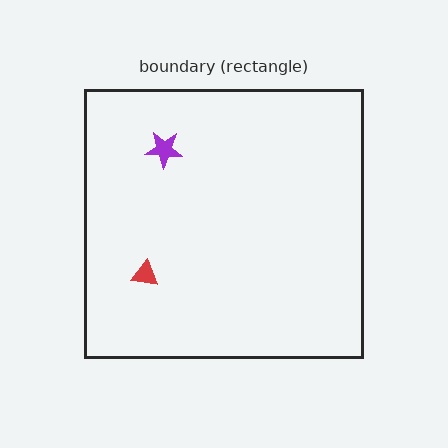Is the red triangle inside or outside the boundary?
Inside.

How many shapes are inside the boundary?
2 inside, 0 outside.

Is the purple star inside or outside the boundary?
Inside.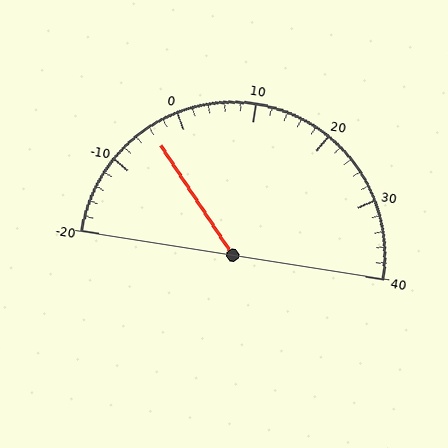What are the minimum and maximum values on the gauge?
The gauge ranges from -20 to 40.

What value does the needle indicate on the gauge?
The needle indicates approximately -4.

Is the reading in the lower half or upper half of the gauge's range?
The reading is in the lower half of the range (-20 to 40).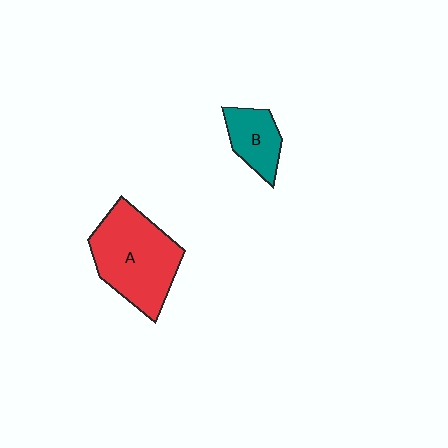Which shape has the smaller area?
Shape B (teal).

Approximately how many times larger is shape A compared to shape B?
Approximately 2.2 times.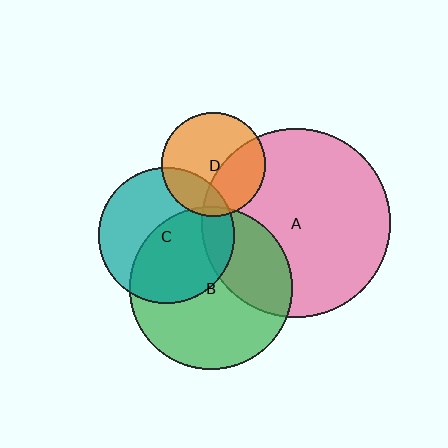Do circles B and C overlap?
Yes.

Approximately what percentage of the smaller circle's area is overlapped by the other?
Approximately 50%.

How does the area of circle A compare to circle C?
Approximately 1.9 times.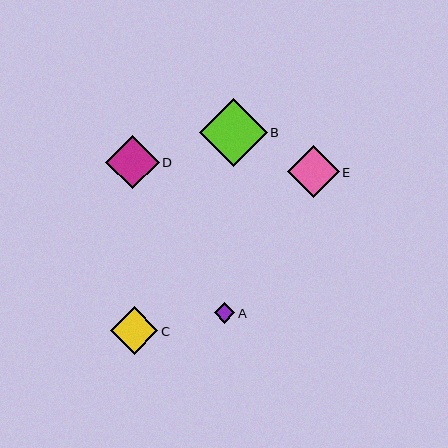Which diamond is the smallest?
Diamond A is the smallest with a size of approximately 21 pixels.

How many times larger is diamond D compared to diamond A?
Diamond D is approximately 2.5 times the size of diamond A.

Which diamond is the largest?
Diamond B is the largest with a size of approximately 68 pixels.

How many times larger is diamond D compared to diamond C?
Diamond D is approximately 1.1 times the size of diamond C.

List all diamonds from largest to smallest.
From largest to smallest: B, D, E, C, A.